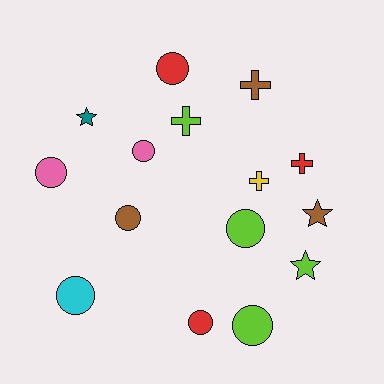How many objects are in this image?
There are 15 objects.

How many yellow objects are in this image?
There is 1 yellow object.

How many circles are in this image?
There are 8 circles.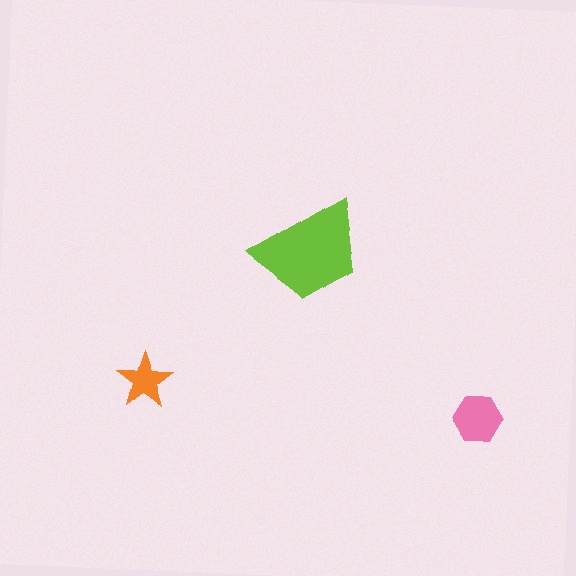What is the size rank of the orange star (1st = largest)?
3rd.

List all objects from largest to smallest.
The lime trapezoid, the pink hexagon, the orange star.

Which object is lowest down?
The pink hexagon is bottommost.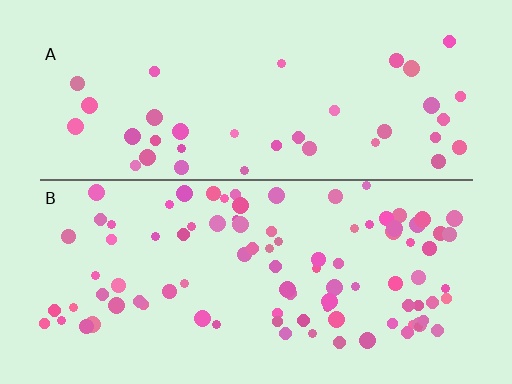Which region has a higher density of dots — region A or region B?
B (the bottom).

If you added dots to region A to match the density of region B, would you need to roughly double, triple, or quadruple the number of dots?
Approximately double.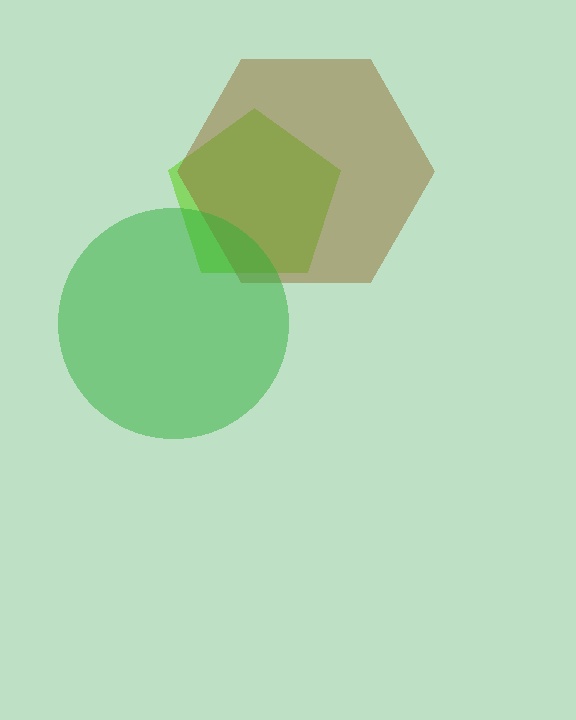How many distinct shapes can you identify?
There are 3 distinct shapes: a lime pentagon, a brown hexagon, a green circle.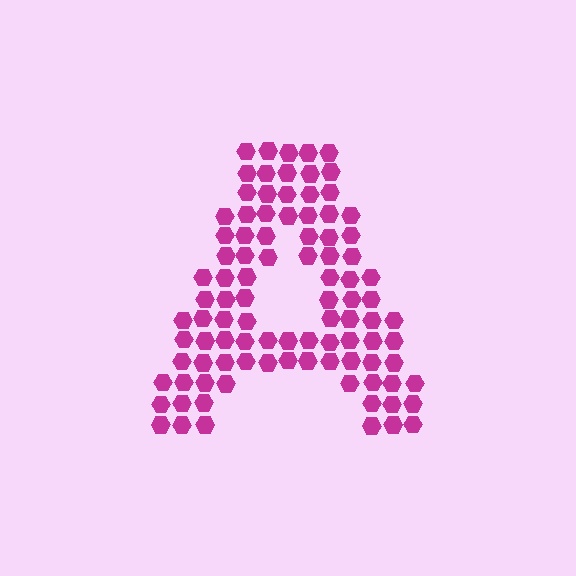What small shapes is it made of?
It is made of small hexagons.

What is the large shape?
The large shape is the letter A.